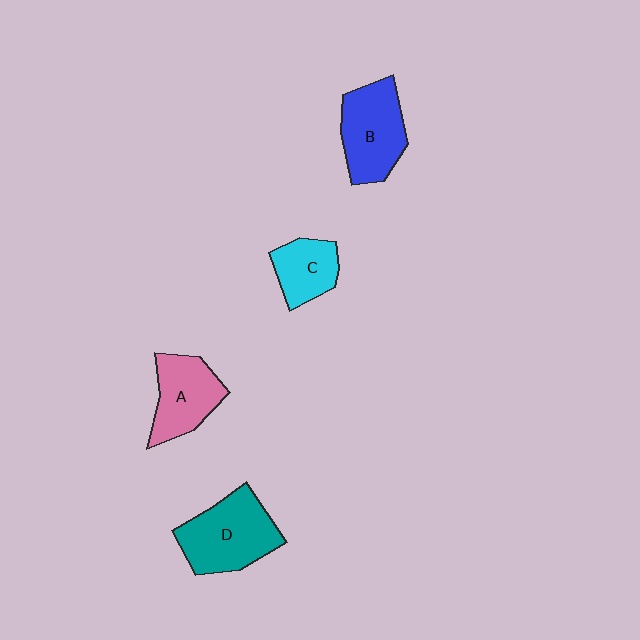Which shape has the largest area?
Shape D (teal).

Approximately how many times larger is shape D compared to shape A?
Approximately 1.3 times.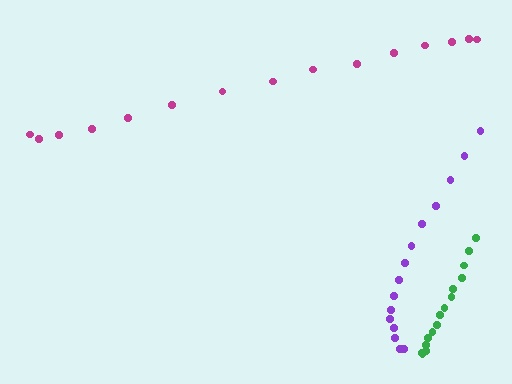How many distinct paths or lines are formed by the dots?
There are 3 distinct paths.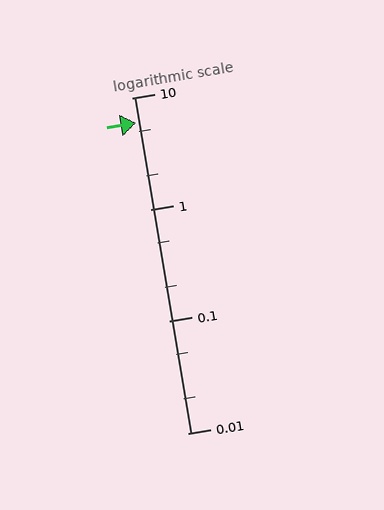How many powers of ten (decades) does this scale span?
The scale spans 3 decades, from 0.01 to 10.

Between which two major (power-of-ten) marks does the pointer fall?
The pointer is between 1 and 10.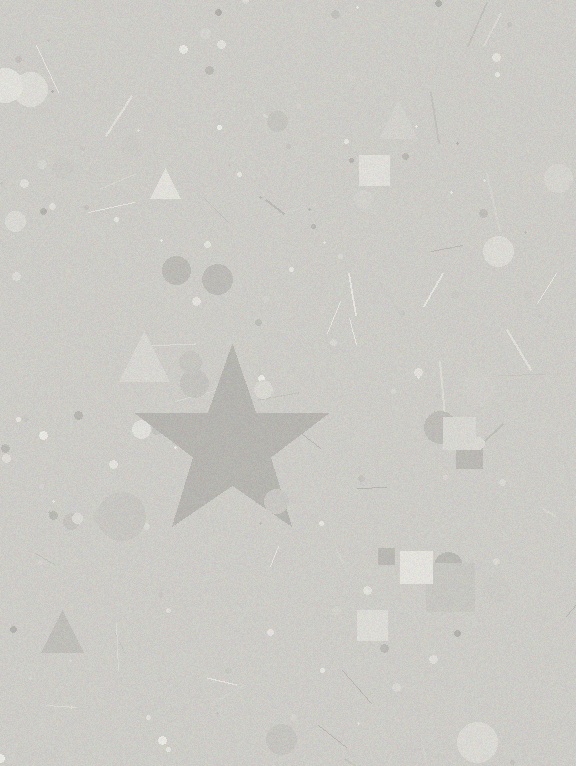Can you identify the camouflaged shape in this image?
The camouflaged shape is a star.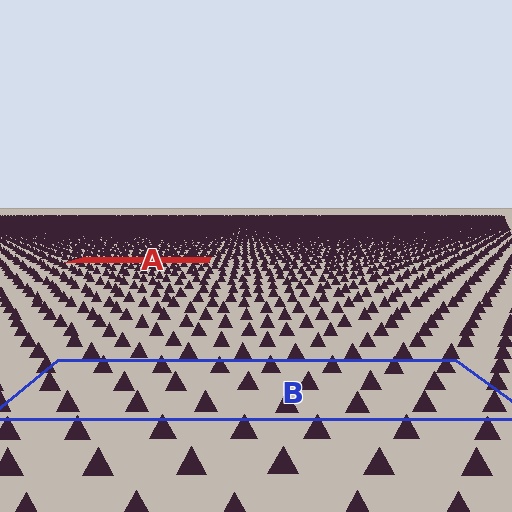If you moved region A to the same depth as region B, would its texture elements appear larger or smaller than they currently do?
They would appear larger. At a closer depth, the same texture elements are projected at a bigger on-screen size.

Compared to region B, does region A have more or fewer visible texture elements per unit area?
Region A has more texture elements per unit area — they are packed more densely because it is farther away.